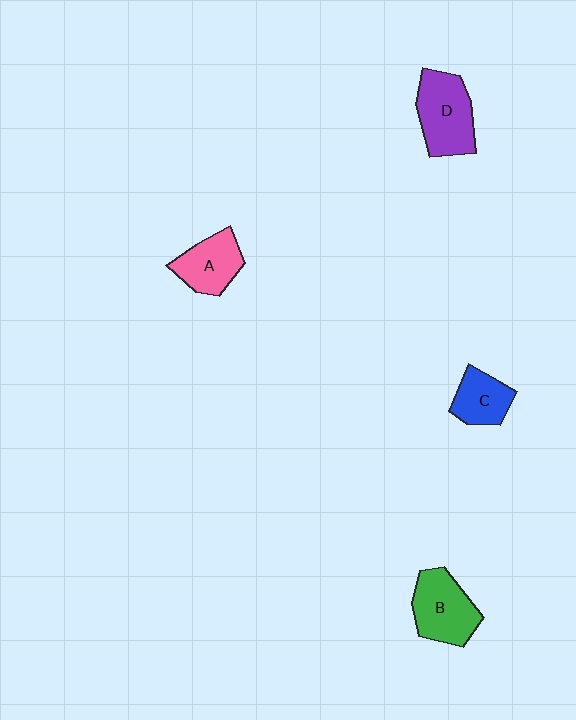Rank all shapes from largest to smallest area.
From largest to smallest: D (purple), B (green), A (pink), C (blue).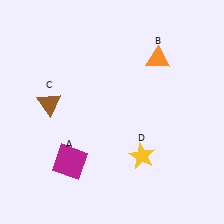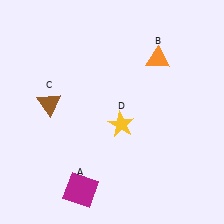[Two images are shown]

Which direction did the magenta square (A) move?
The magenta square (A) moved down.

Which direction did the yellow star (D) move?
The yellow star (D) moved up.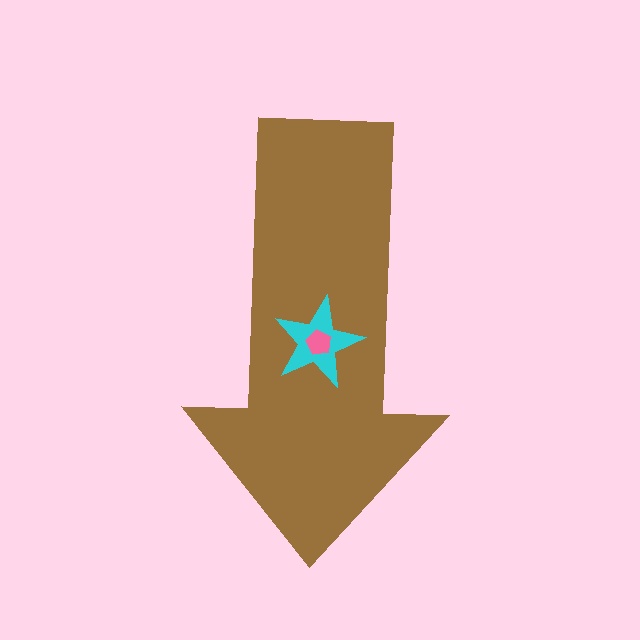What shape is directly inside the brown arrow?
The cyan star.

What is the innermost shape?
The pink pentagon.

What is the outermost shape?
The brown arrow.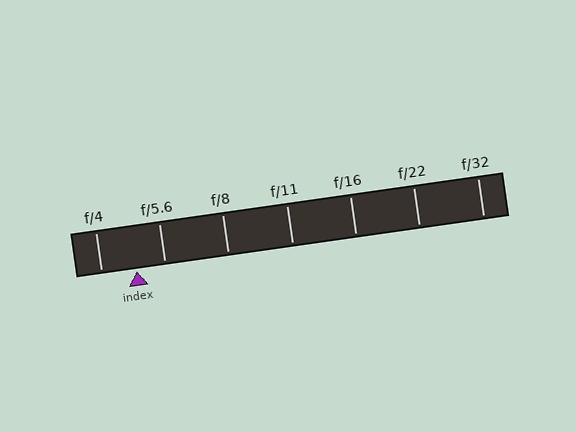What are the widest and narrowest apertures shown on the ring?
The widest aperture shown is f/4 and the narrowest is f/32.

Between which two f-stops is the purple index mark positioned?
The index mark is between f/4 and f/5.6.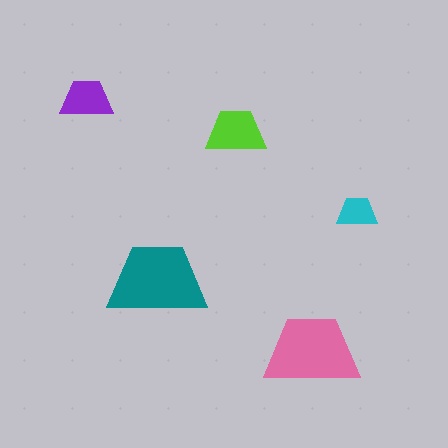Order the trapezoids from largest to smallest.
the teal one, the pink one, the lime one, the purple one, the cyan one.